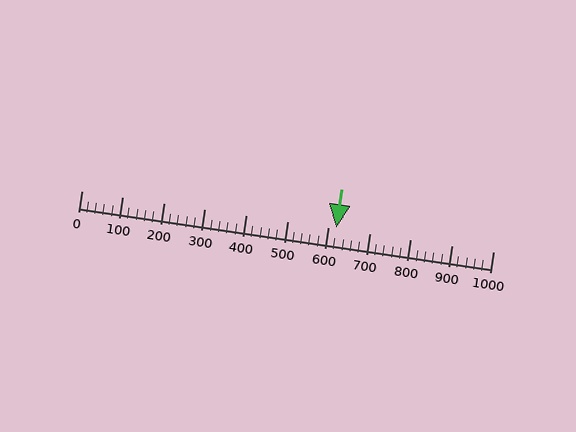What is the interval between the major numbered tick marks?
The major tick marks are spaced 100 units apart.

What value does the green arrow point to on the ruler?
The green arrow points to approximately 618.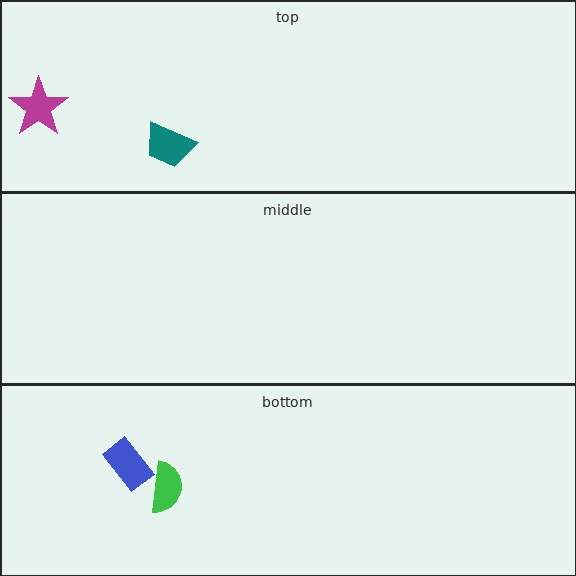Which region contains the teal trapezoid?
The top region.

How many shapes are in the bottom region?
2.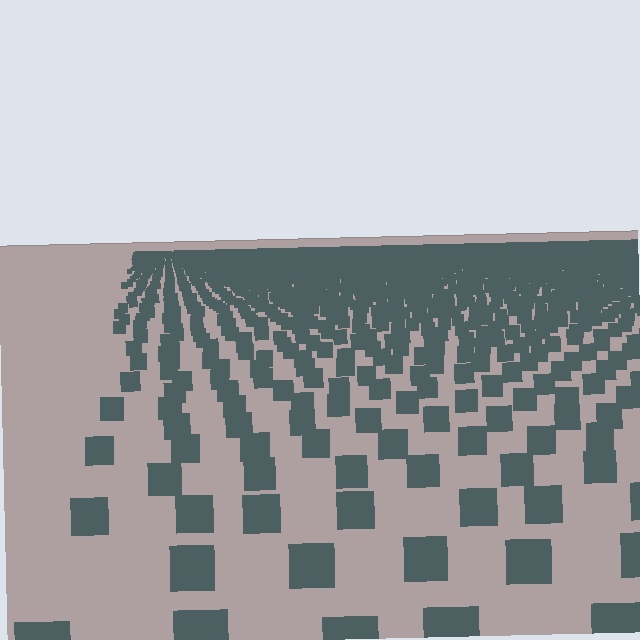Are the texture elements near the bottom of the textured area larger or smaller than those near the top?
Larger. Near the bottom, elements are closer to the viewer and appear at a bigger on-screen size.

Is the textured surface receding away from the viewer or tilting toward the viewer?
The surface is receding away from the viewer. Texture elements get smaller and denser toward the top.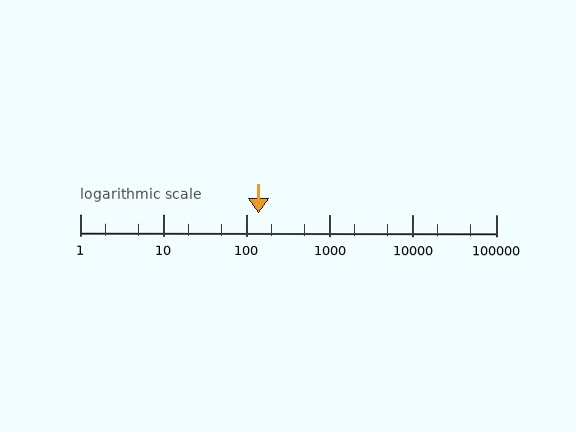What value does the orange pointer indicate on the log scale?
The pointer indicates approximately 140.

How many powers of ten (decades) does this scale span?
The scale spans 5 decades, from 1 to 100000.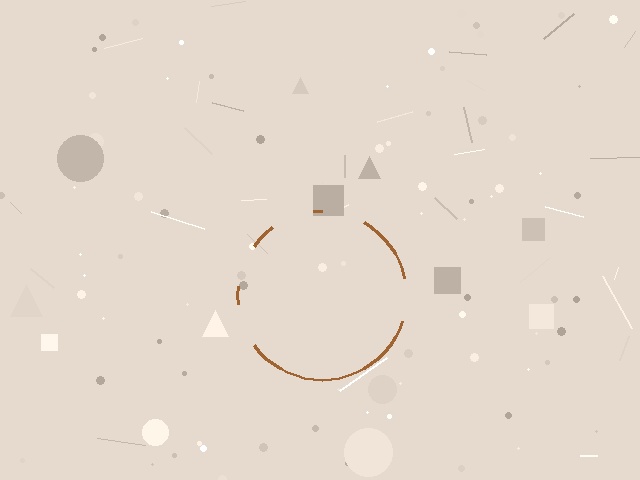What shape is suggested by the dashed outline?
The dashed outline suggests a circle.